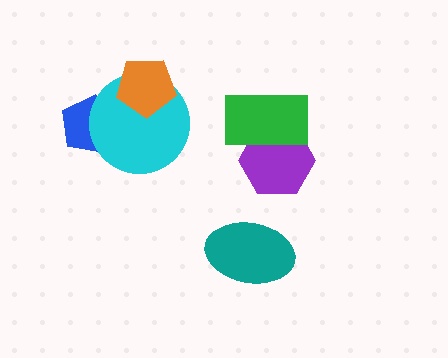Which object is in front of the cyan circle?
The orange pentagon is in front of the cyan circle.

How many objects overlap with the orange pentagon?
1 object overlaps with the orange pentagon.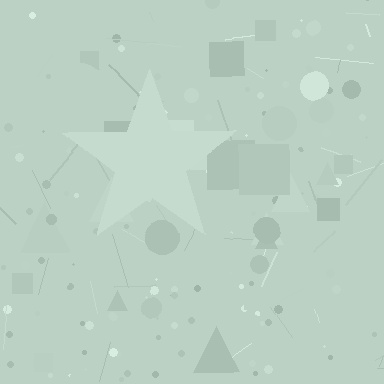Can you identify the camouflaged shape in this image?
The camouflaged shape is a star.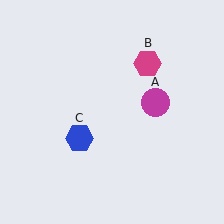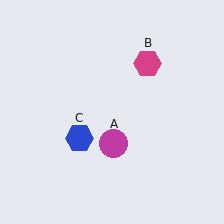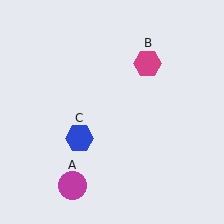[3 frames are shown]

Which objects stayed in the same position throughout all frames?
Magenta hexagon (object B) and blue hexagon (object C) remained stationary.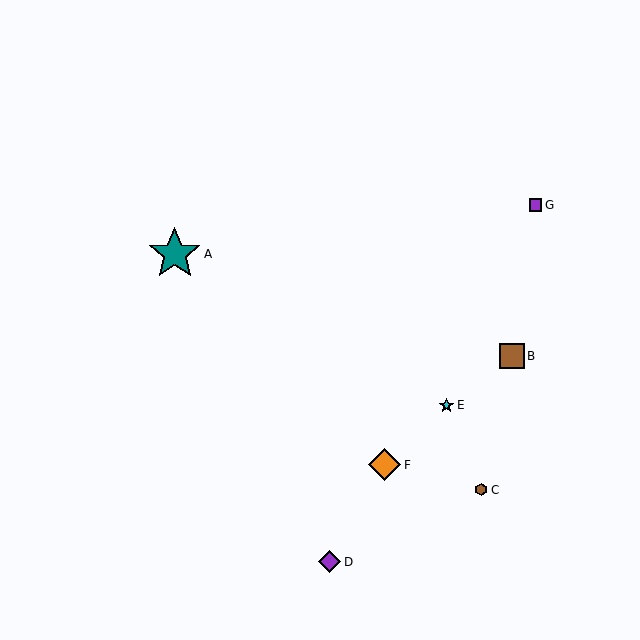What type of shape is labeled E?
Shape E is a cyan star.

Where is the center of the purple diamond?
The center of the purple diamond is at (330, 562).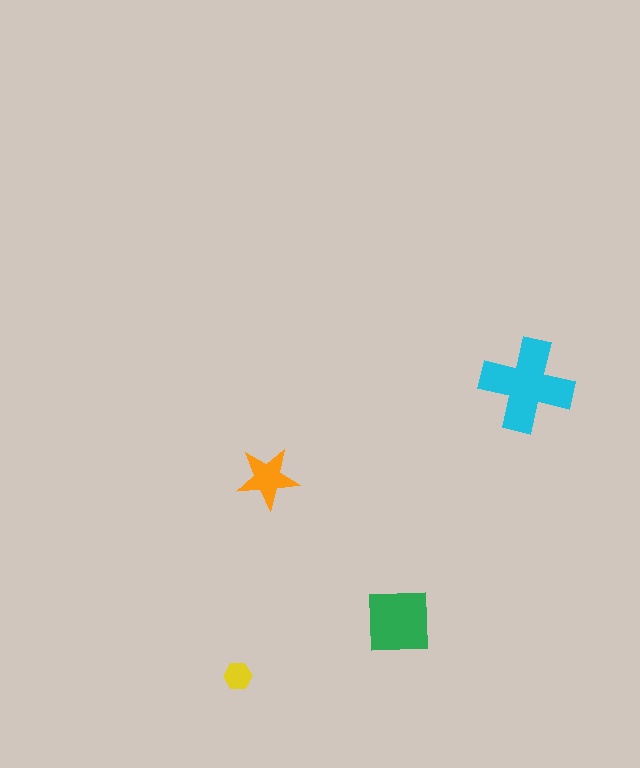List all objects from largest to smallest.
The cyan cross, the green square, the orange star, the yellow hexagon.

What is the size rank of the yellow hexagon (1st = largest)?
4th.